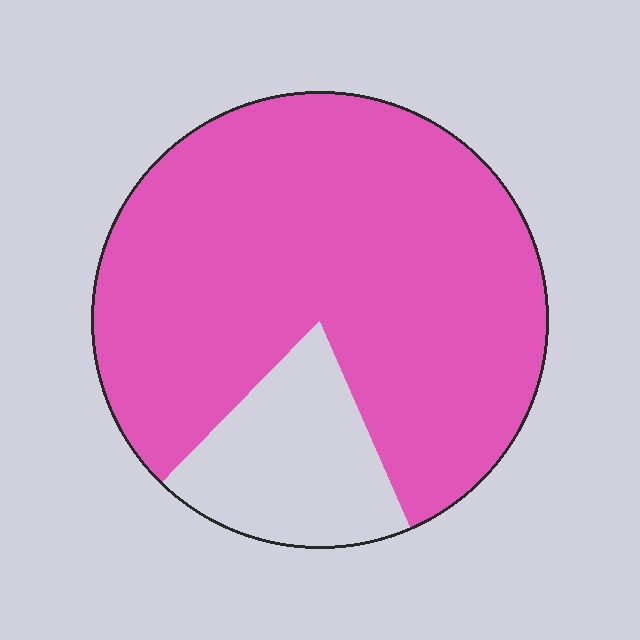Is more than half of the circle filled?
Yes.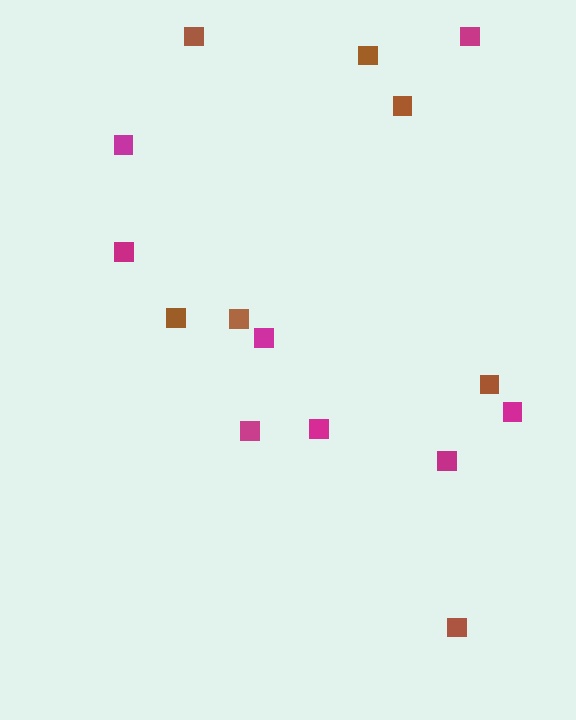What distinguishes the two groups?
There are 2 groups: one group of magenta squares (8) and one group of brown squares (7).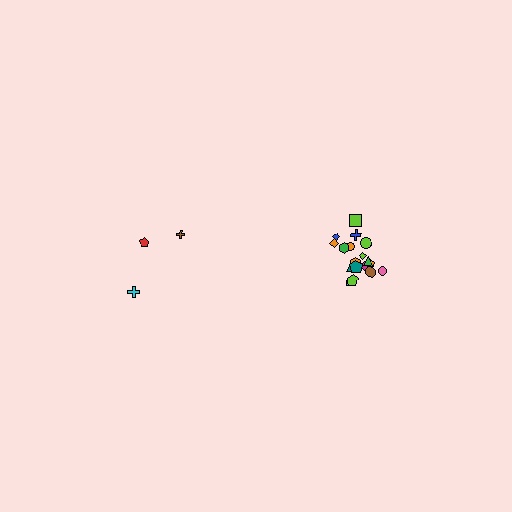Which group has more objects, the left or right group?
The right group.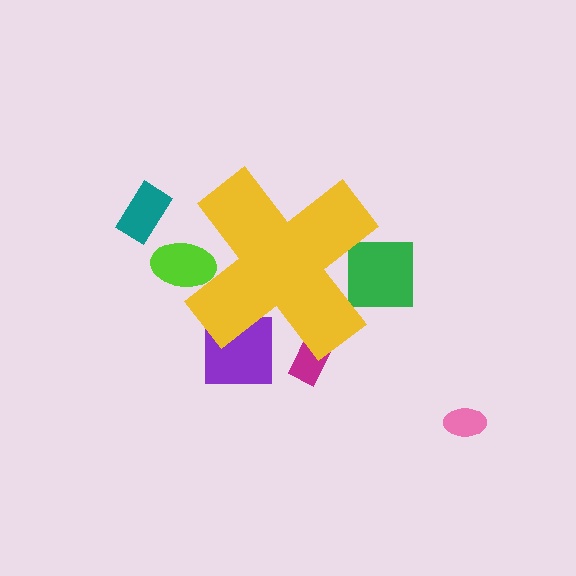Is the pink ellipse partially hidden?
No, the pink ellipse is fully visible.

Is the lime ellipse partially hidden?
Yes, the lime ellipse is partially hidden behind the yellow cross.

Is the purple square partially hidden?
Yes, the purple square is partially hidden behind the yellow cross.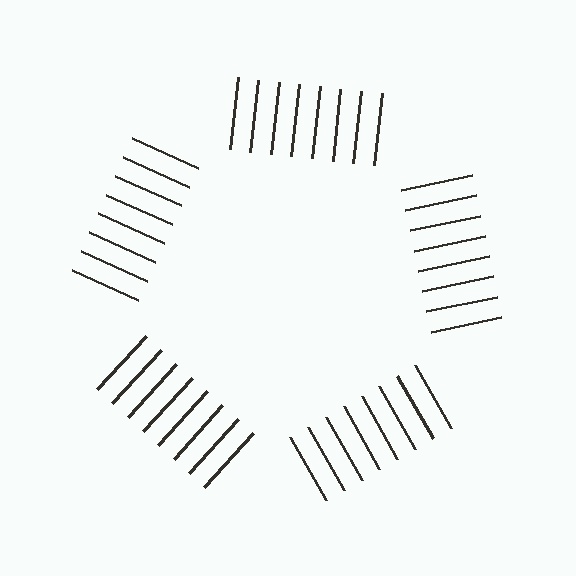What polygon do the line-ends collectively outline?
An illusory pentagon — the line segments terminate on its edges but no continuous stroke is drawn.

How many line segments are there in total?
40 — 8 along each of the 5 edges.